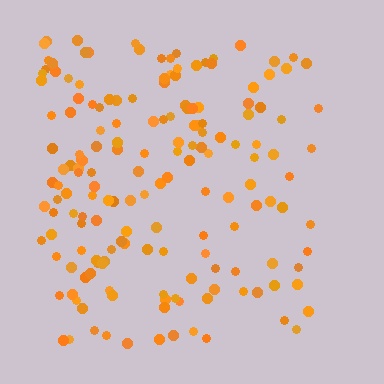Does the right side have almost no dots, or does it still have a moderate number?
Still a moderate number, just noticeably fewer than the left.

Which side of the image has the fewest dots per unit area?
The right.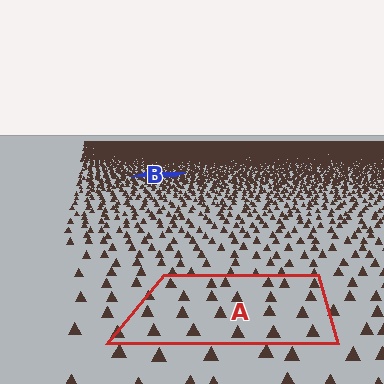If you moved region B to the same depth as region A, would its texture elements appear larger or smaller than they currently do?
They would appear larger. At a closer depth, the same texture elements are projected at a bigger on-screen size.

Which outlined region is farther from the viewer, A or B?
Region B is farther from the viewer — the texture elements inside it appear smaller and more densely packed.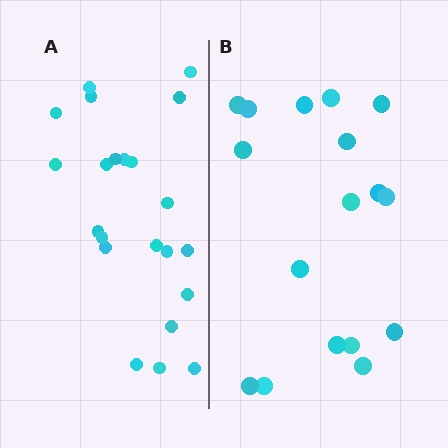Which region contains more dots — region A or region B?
Region A (the left region) has more dots.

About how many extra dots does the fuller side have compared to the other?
Region A has about 5 more dots than region B.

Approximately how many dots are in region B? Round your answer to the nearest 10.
About 20 dots. (The exact count is 17, which rounds to 20.)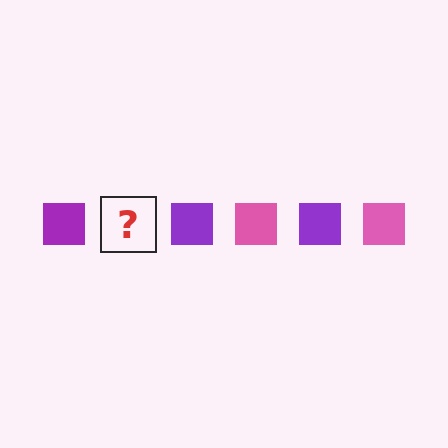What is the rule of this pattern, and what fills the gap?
The rule is that the pattern cycles through purple, pink squares. The gap should be filled with a pink square.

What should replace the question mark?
The question mark should be replaced with a pink square.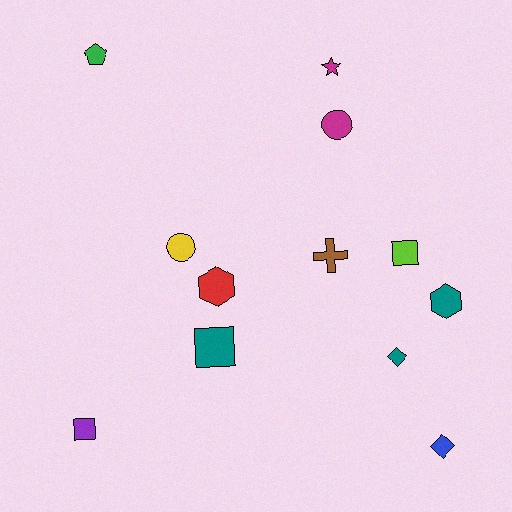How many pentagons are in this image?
There is 1 pentagon.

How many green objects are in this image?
There is 1 green object.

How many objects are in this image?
There are 12 objects.